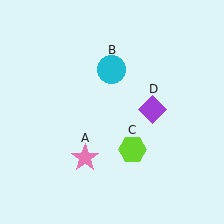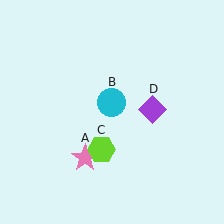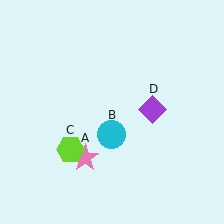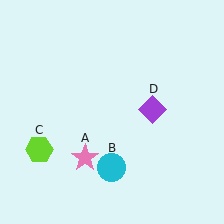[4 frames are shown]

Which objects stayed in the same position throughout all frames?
Pink star (object A) and purple diamond (object D) remained stationary.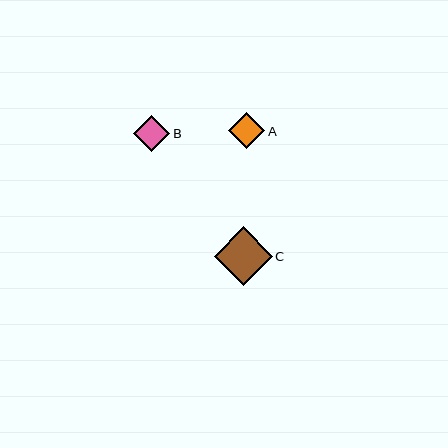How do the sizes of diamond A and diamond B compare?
Diamond A and diamond B are approximately the same size.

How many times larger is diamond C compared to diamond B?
Diamond C is approximately 1.6 times the size of diamond B.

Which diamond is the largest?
Diamond C is the largest with a size of approximately 58 pixels.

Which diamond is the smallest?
Diamond B is the smallest with a size of approximately 36 pixels.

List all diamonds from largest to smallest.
From largest to smallest: C, A, B.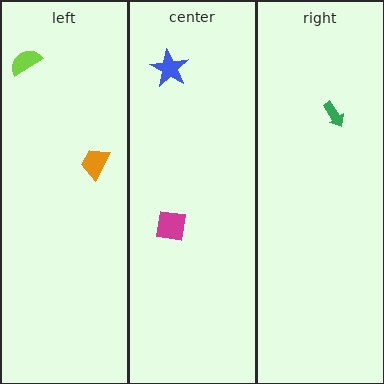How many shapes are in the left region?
2.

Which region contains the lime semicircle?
The left region.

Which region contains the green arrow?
The right region.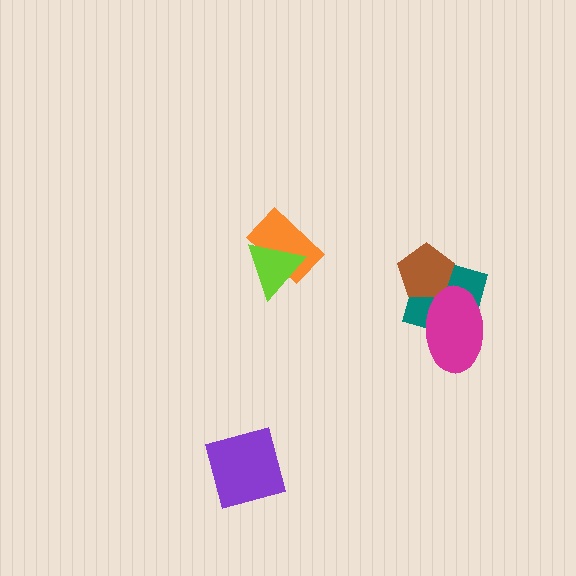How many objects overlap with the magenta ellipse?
2 objects overlap with the magenta ellipse.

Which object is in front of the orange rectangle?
The lime triangle is in front of the orange rectangle.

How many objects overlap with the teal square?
2 objects overlap with the teal square.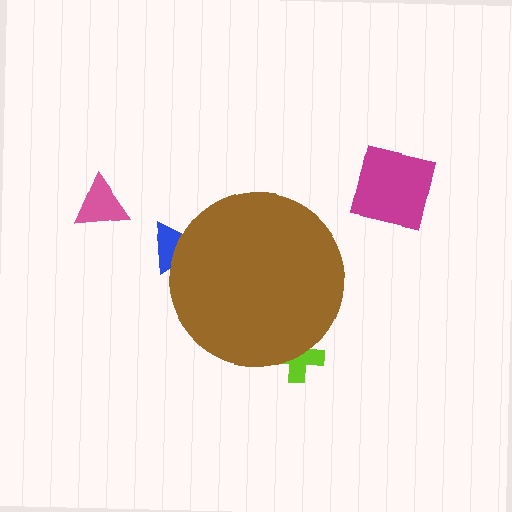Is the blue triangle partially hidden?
Yes, the blue triangle is partially hidden behind the brown circle.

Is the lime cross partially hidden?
Yes, the lime cross is partially hidden behind the brown circle.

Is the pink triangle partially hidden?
No, the pink triangle is fully visible.